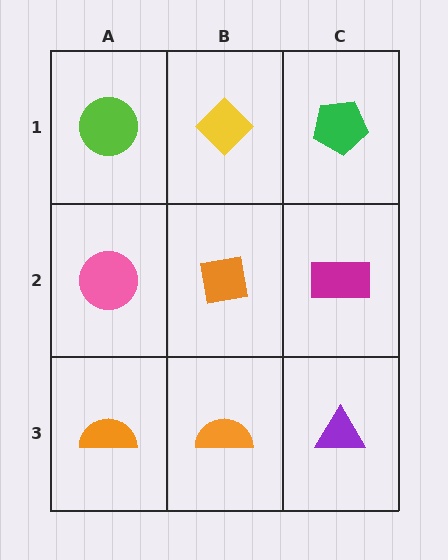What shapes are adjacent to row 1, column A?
A pink circle (row 2, column A), a yellow diamond (row 1, column B).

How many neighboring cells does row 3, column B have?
3.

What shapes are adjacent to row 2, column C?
A green pentagon (row 1, column C), a purple triangle (row 3, column C), an orange square (row 2, column B).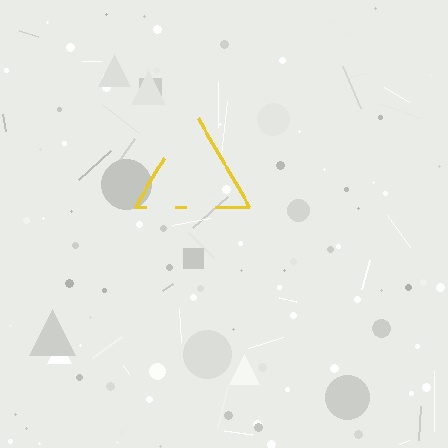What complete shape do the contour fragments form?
The contour fragments form a triangle.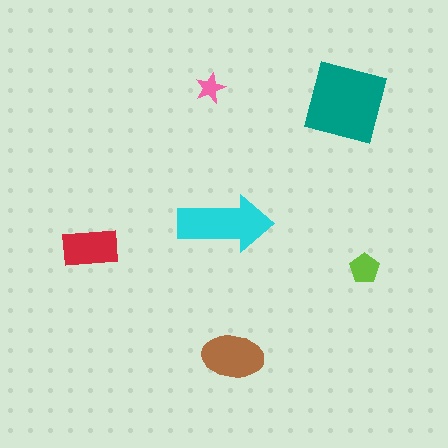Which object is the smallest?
The pink star.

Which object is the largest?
The teal square.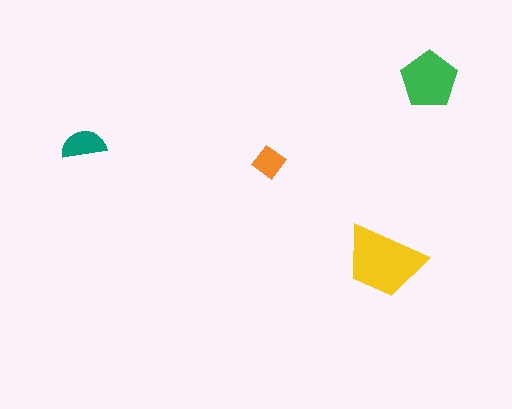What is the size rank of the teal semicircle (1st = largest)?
3rd.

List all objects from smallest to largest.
The orange diamond, the teal semicircle, the green pentagon, the yellow trapezoid.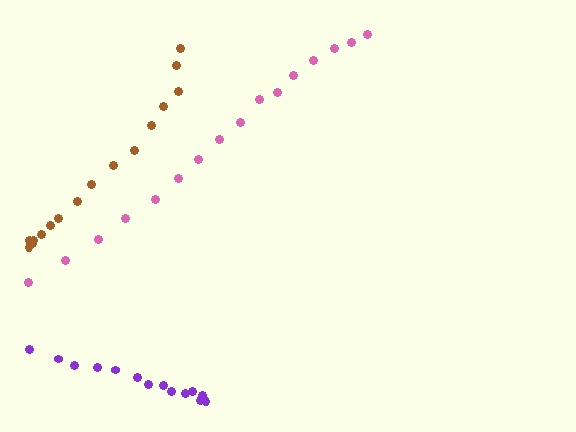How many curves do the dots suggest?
There are 3 distinct paths.